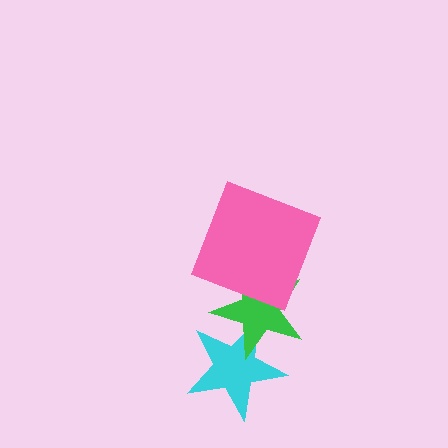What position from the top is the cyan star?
The cyan star is 3rd from the top.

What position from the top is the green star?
The green star is 2nd from the top.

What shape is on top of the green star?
The pink square is on top of the green star.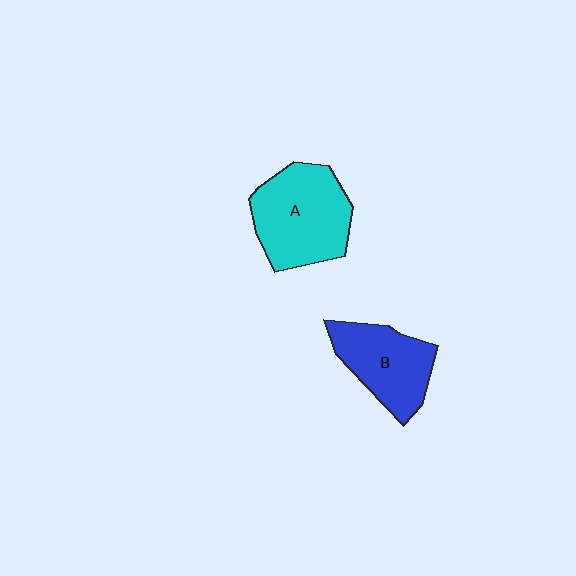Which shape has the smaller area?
Shape B (blue).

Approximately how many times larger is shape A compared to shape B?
Approximately 1.3 times.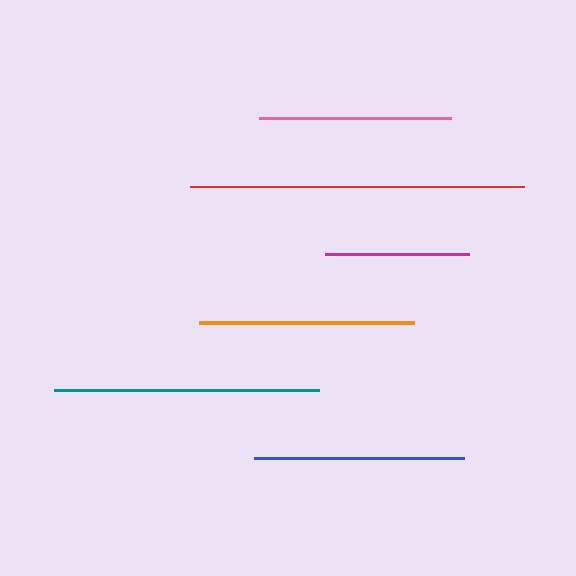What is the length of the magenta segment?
The magenta segment is approximately 143 pixels long.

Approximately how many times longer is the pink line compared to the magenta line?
The pink line is approximately 1.3 times the length of the magenta line.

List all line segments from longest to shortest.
From longest to shortest: red, teal, orange, blue, pink, magenta.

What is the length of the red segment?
The red segment is approximately 334 pixels long.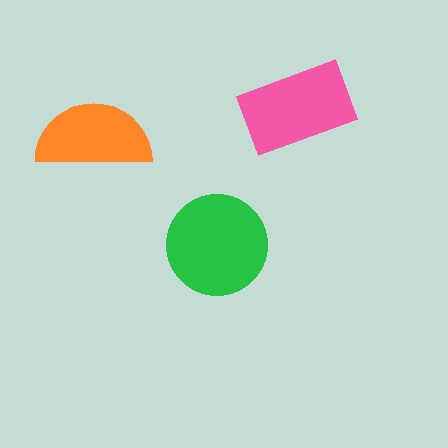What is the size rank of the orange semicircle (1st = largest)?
3rd.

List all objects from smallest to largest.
The orange semicircle, the pink rectangle, the green circle.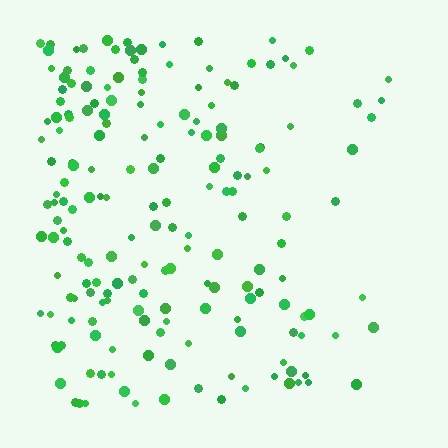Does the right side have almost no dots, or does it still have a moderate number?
Still a moderate number, just noticeably fewer than the left.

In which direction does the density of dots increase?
From right to left, with the left side densest.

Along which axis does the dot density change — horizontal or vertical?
Horizontal.